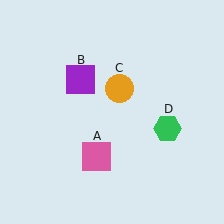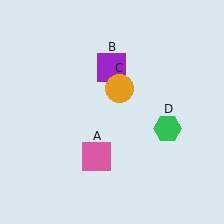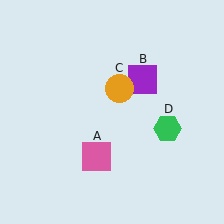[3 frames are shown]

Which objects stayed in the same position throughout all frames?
Pink square (object A) and orange circle (object C) and green hexagon (object D) remained stationary.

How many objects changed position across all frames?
1 object changed position: purple square (object B).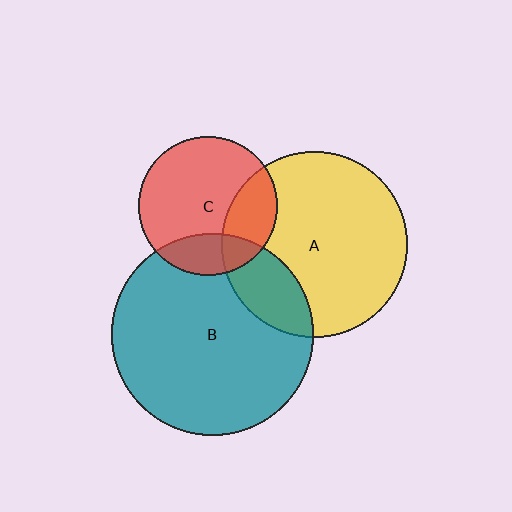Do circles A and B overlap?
Yes.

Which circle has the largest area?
Circle B (teal).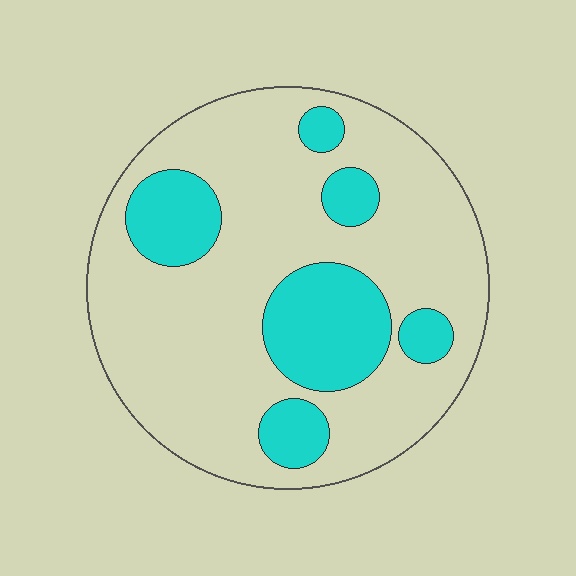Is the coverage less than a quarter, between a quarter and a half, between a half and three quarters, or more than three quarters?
Less than a quarter.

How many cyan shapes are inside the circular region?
6.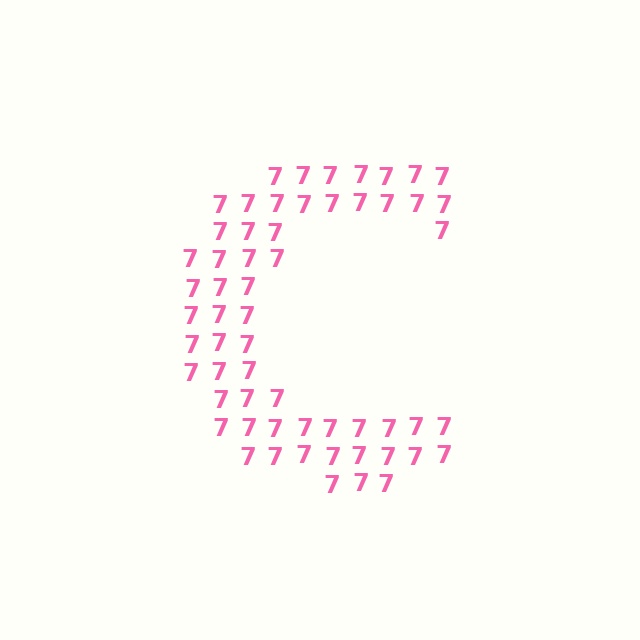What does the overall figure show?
The overall figure shows the letter C.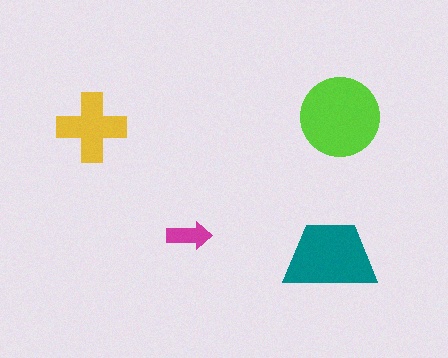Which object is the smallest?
The magenta arrow.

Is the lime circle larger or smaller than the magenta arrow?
Larger.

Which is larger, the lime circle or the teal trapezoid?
The lime circle.